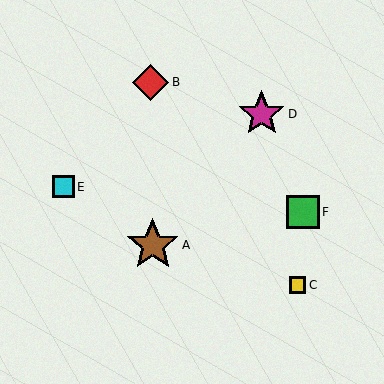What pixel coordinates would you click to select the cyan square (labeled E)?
Click at (63, 187) to select the cyan square E.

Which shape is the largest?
The brown star (labeled A) is the largest.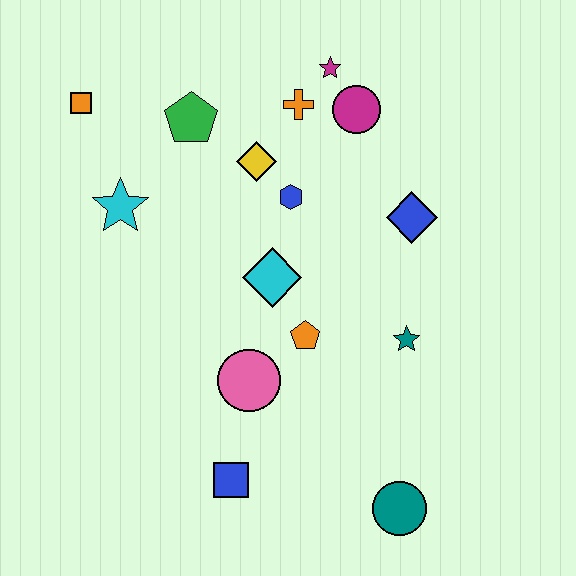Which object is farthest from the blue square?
The magenta star is farthest from the blue square.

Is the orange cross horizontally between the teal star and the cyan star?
Yes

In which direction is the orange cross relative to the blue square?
The orange cross is above the blue square.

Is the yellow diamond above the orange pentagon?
Yes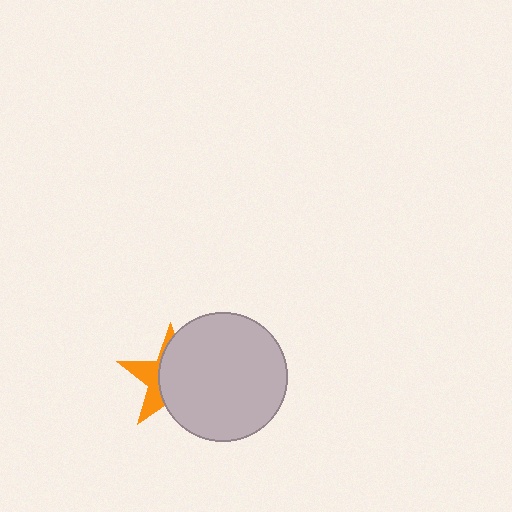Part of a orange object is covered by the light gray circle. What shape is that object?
It is a star.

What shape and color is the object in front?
The object in front is a light gray circle.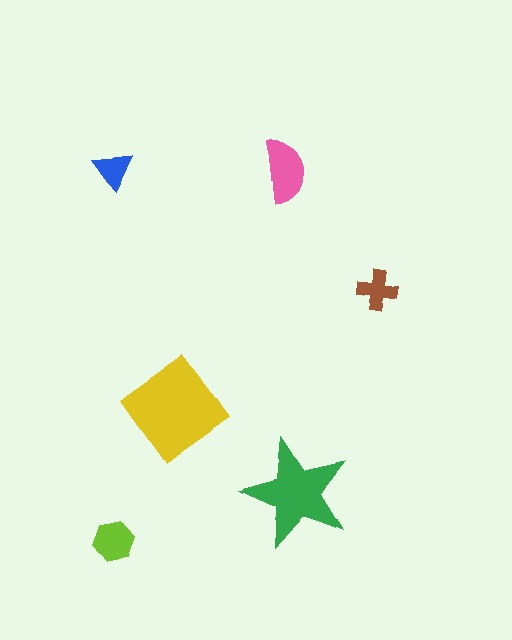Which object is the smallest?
The blue triangle.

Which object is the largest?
The yellow diamond.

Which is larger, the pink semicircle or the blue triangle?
The pink semicircle.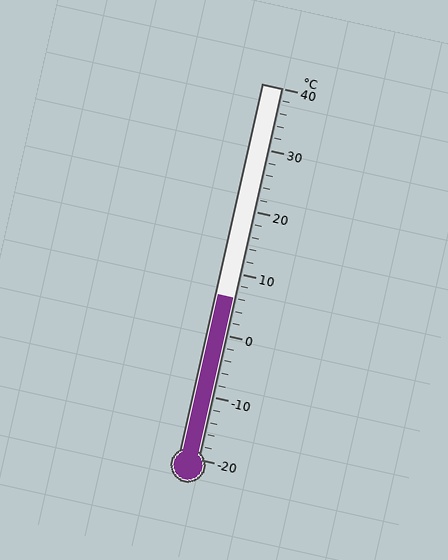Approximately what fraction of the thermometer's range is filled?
The thermometer is filled to approximately 45% of its range.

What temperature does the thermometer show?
The thermometer shows approximately 6°C.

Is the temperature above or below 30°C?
The temperature is below 30°C.